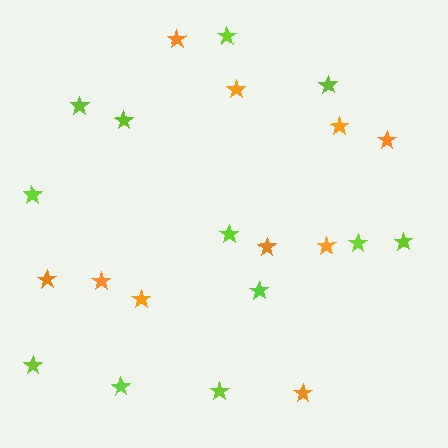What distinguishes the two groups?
There are 2 groups: one group of orange stars (10) and one group of lime stars (12).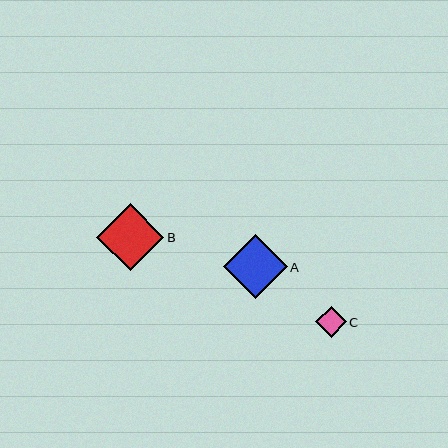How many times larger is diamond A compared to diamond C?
Diamond A is approximately 2.1 times the size of diamond C.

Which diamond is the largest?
Diamond B is the largest with a size of approximately 67 pixels.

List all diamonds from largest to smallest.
From largest to smallest: B, A, C.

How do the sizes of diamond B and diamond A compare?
Diamond B and diamond A are approximately the same size.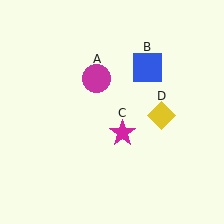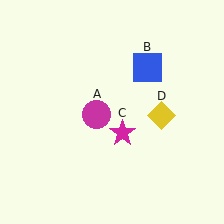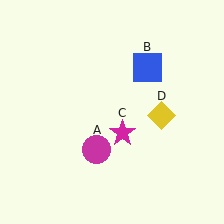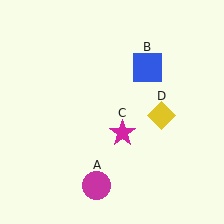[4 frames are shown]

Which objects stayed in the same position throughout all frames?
Blue square (object B) and magenta star (object C) and yellow diamond (object D) remained stationary.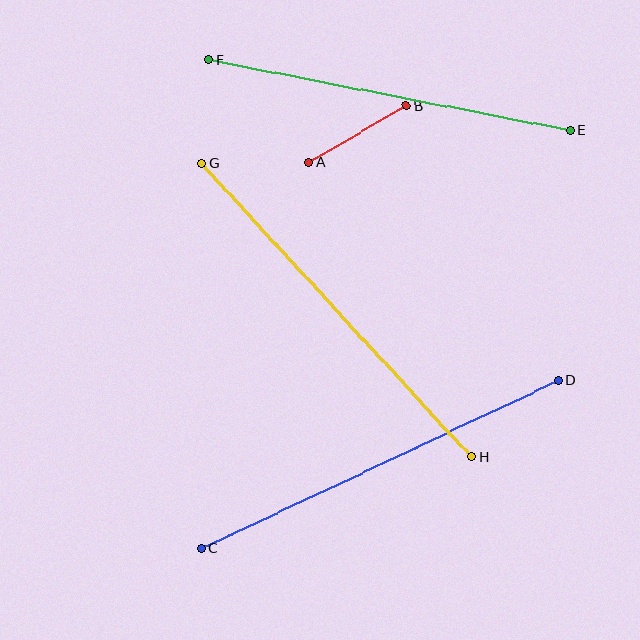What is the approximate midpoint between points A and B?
The midpoint is at approximately (358, 134) pixels.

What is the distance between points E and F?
The distance is approximately 368 pixels.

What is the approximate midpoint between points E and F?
The midpoint is at approximately (389, 95) pixels.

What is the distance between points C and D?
The distance is approximately 395 pixels.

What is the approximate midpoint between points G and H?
The midpoint is at approximately (337, 310) pixels.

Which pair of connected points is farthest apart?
Points G and H are farthest apart.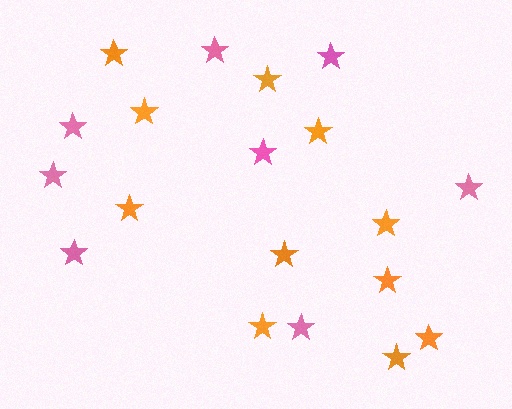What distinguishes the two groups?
There are 2 groups: one group of pink stars (8) and one group of orange stars (11).